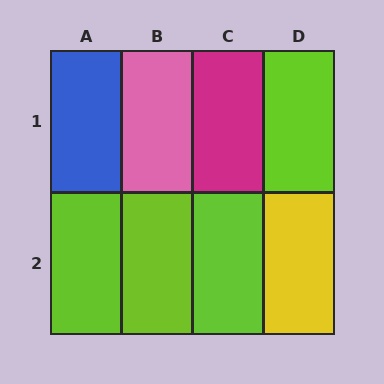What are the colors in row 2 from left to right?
Lime, lime, lime, yellow.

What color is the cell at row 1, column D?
Lime.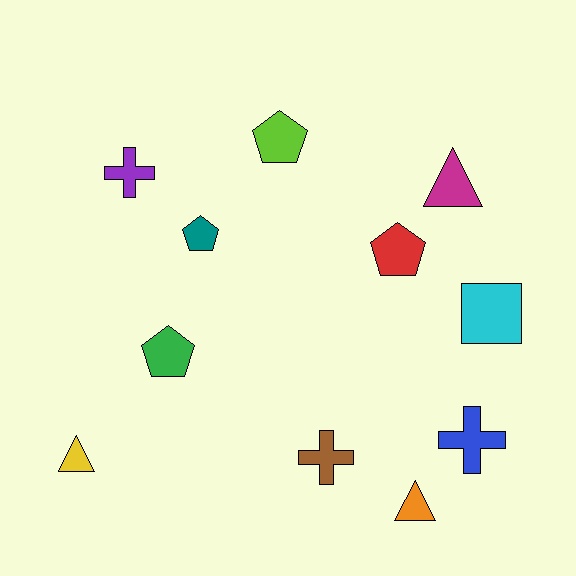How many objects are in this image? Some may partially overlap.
There are 11 objects.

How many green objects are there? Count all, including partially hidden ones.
There is 1 green object.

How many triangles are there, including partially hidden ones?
There are 3 triangles.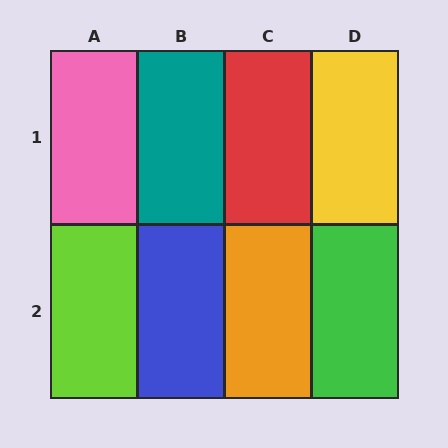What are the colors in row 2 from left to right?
Lime, blue, orange, green.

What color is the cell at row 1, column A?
Pink.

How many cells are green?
1 cell is green.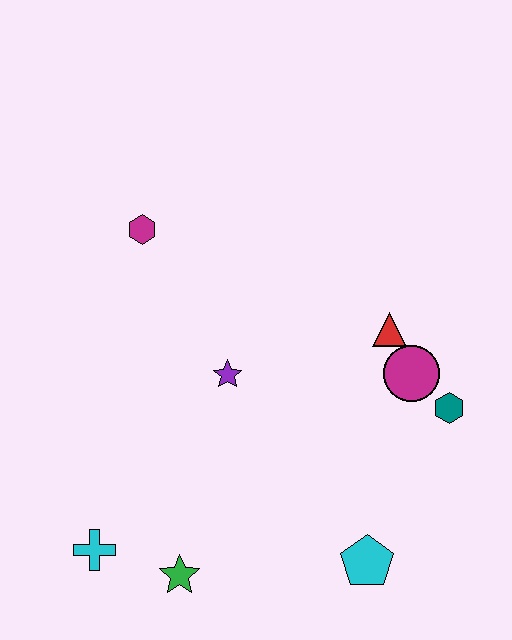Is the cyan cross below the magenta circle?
Yes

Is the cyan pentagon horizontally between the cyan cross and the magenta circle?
Yes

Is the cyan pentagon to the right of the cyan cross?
Yes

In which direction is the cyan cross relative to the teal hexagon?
The cyan cross is to the left of the teal hexagon.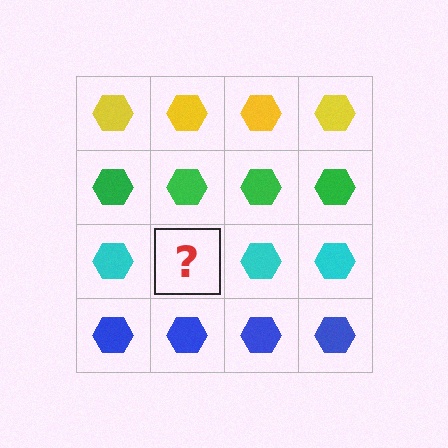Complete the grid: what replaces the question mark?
The question mark should be replaced with a cyan hexagon.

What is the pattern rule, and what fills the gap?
The rule is that each row has a consistent color. The gap should be filled with a cyan hexagon.